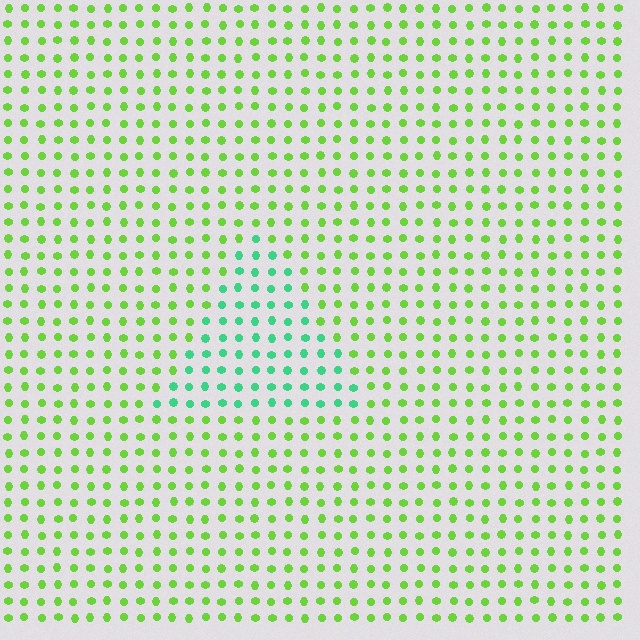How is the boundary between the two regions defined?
The boundary is defined purely by a slight shift in hue (about 49 degrees). Spacing, size, and orientation are identical on both sides.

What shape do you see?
I see a triangle.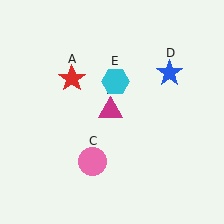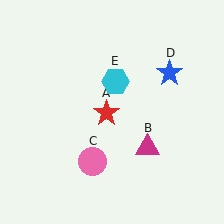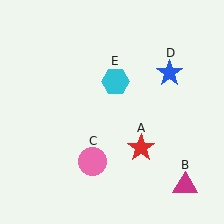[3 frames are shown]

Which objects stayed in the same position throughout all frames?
Pink circle (object C) and blue star (object D) and cyan hexagon (object E) remained stationary.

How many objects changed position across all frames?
2 objects changed position: red star (object A), magenta triangle (object B).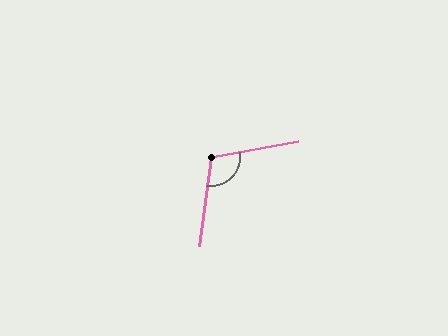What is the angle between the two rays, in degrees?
Approximately 108 degrees.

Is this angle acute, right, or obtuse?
It is obtuse.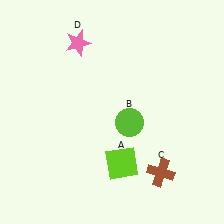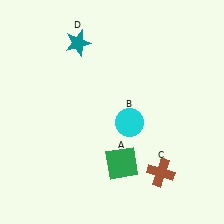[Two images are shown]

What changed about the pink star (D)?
In Image 1, D is pink. In Image 2, it changed to teal.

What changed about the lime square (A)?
In Image 1, A is lime. In Image 2, it changed to green.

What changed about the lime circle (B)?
In Image 1, B is lime. In Image 2, it changed to cyan.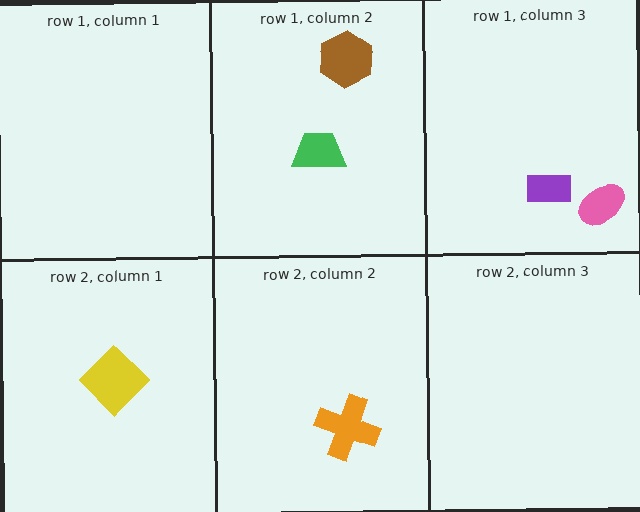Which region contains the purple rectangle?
The row 1, column 3 region.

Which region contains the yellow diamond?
The row 2, column 1 region.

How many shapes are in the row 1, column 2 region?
2.